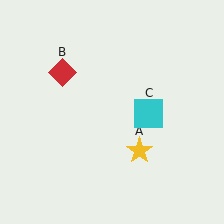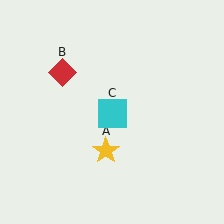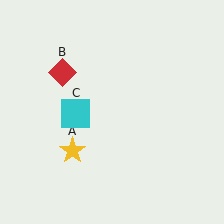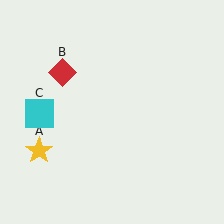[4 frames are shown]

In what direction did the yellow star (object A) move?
The yellow star (object A) moved left.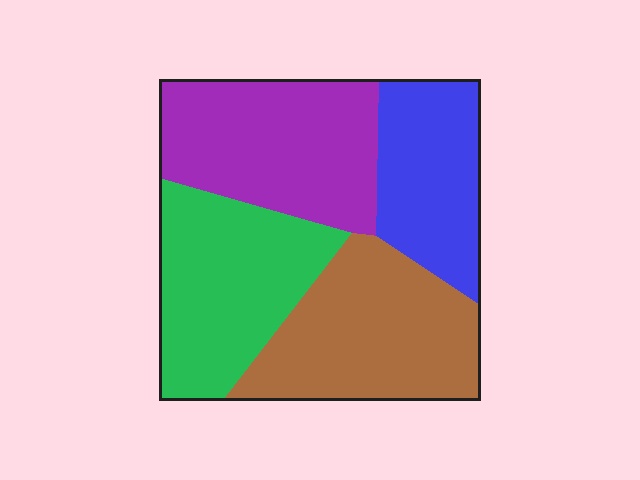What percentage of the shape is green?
Green covers 26% of the shape.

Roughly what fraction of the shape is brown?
Brown covers 28% of the shape.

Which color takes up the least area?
Blue, at roughly 20%.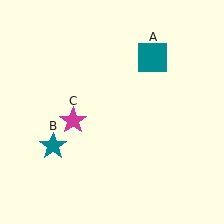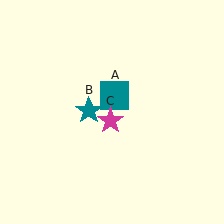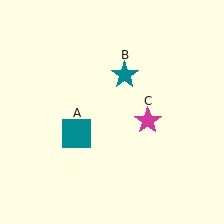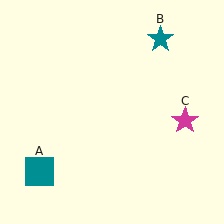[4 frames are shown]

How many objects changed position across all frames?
3 objects changed position: teal square (object A), teal star (object B), magenta star (object C).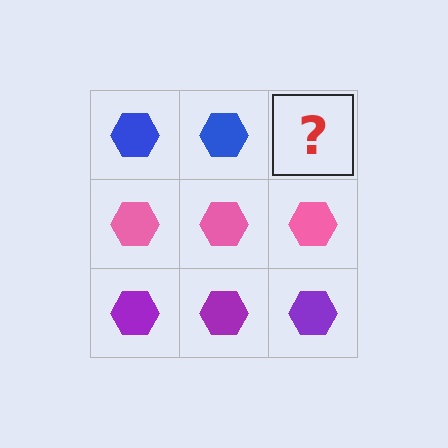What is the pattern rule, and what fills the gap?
The rule is that each row has a consistent color. The gap should be filled with a blue hexagon.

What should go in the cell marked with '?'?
The missing cell should contain a blue hexagon.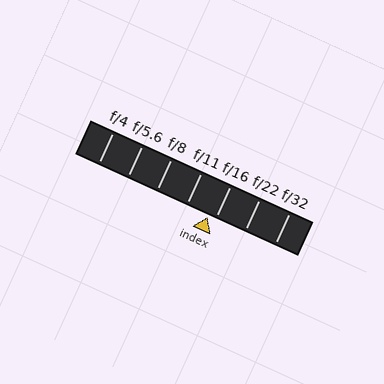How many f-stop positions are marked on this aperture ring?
There are 7 f-stop positions marked.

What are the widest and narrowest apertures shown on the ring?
The widest aperture shown is f/4 and the narrowest is f/32.